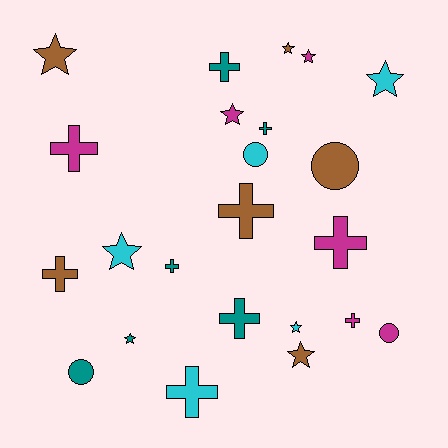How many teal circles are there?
There is 1 teal circle.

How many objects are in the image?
There are 23 objects.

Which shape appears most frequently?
Cross, with 10 objects.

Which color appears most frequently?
Brown, with 6 objects.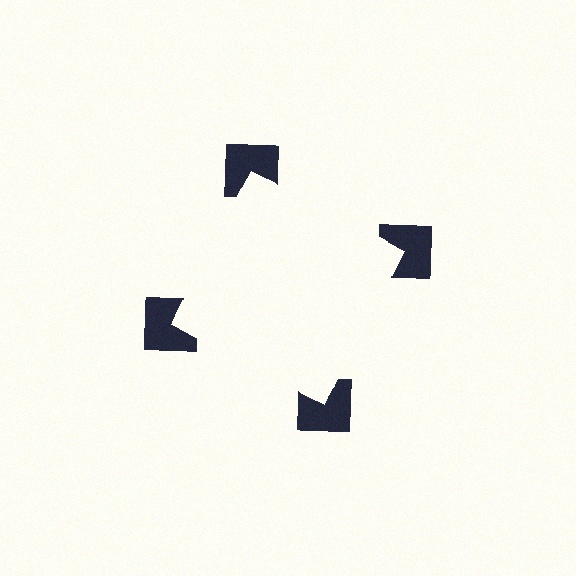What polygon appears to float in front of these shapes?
An illusory square — its edges are inferred from the aligned wedge cuts in the notched squares, not physically drawn.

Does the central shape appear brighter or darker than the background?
It typically appears slightly brighter than the background, even though no actual brightness change is drawn.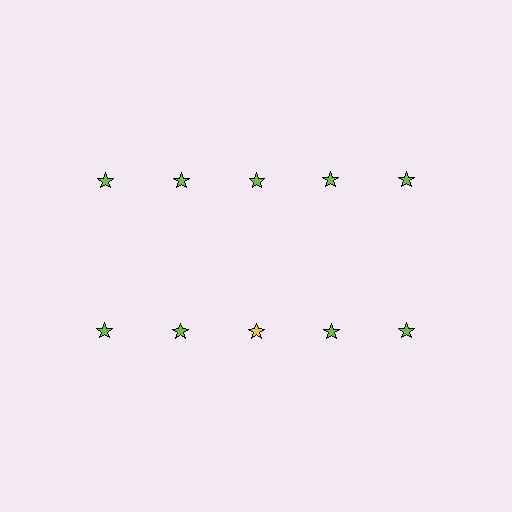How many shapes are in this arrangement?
There are 10 shapes arranged in a grid pattern.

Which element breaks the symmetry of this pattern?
The yellow star in the second row, center column breaks the symmetry. All other shapes are lime stars.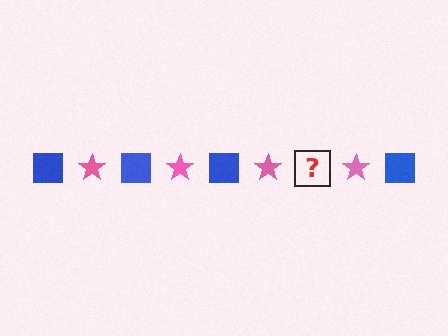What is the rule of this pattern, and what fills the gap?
The rule is that the pattern alternates between blue square and pink star. The gap should be filled with a blue square.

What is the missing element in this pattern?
The missing element is a blue square.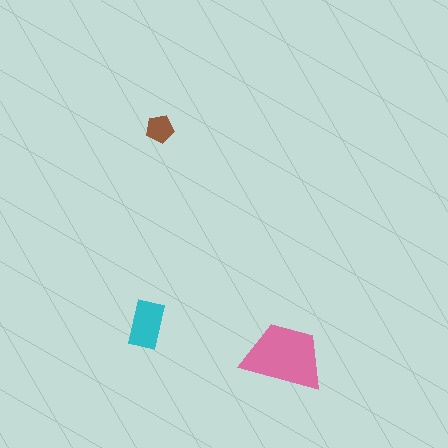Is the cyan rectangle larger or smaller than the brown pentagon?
Larger.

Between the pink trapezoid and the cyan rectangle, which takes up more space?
The pink trapezoid.